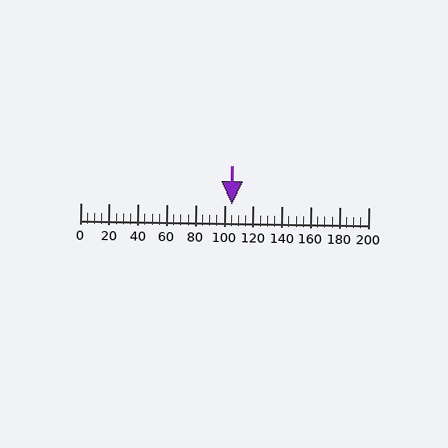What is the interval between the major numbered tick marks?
The major tick marks are spaced 20 units apart.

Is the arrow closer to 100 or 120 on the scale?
The arrow is closer to 100.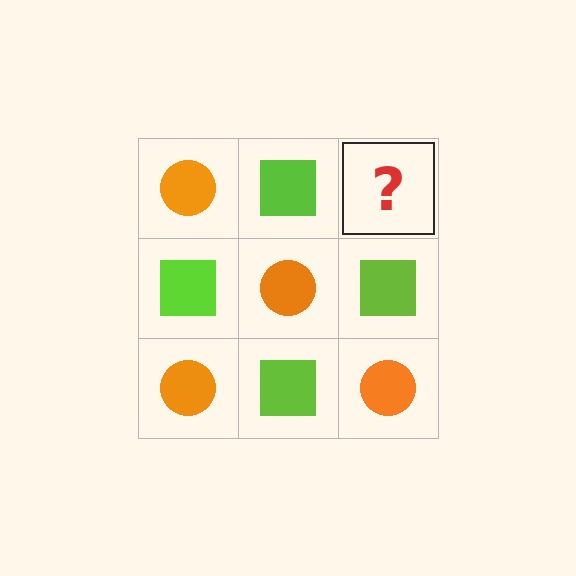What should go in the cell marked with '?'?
The missing cell should contain an orange circle.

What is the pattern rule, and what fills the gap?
The rule is that it alternates orange circle and lime square in a checkerboard pattern. The gap should be filled with an orange circle.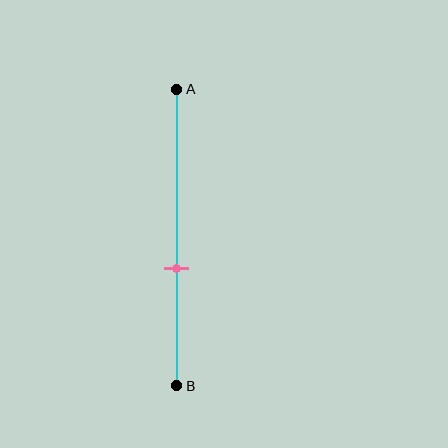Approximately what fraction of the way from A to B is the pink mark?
The pink mark is approximately 60% of the way from A to B.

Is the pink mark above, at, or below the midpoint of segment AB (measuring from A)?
The pink mark is below the midpoint of segment AB.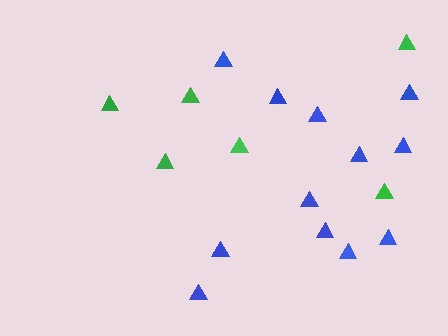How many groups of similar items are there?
There are 2 groups: one group of blue triangles (12) and one group of green triangles (6).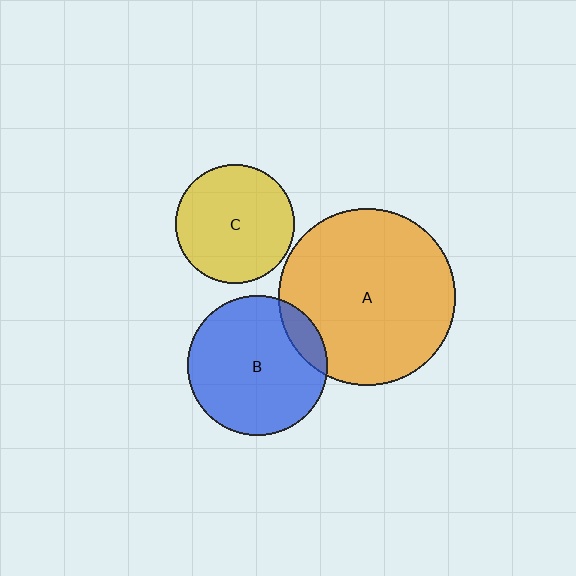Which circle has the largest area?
Circle A (orange).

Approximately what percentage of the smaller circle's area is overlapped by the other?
Approximately 10%.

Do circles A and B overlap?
Yes.